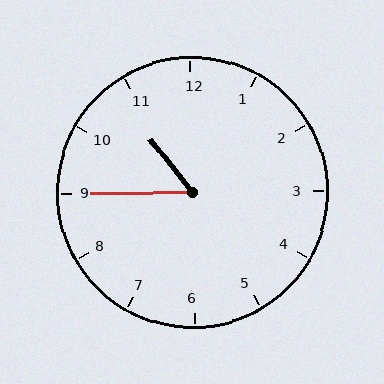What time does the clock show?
10:45.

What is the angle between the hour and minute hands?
Approximately 52 degrees.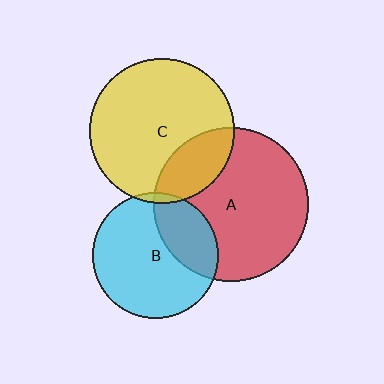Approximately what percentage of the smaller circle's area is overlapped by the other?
Approximately 25%.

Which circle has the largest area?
Circle A (red).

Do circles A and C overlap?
Yes.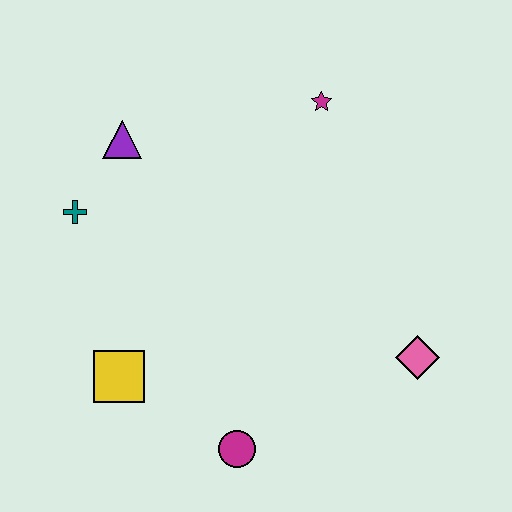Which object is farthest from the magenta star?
The magenta circle is farthest from the magenta star.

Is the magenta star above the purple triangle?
Yes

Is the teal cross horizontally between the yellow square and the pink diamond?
No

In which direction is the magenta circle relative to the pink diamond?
The magenta circle is to the left of the pink diamond.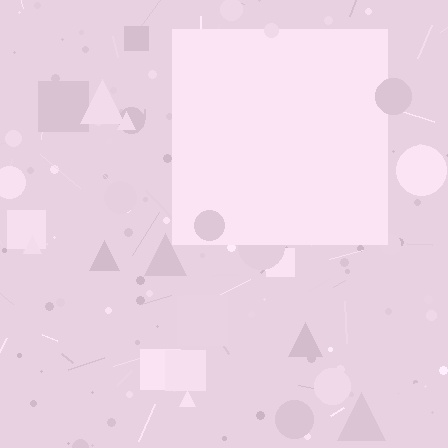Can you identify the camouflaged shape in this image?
The camouflaged shape is a square.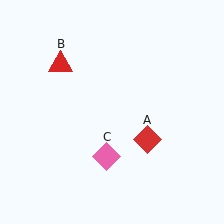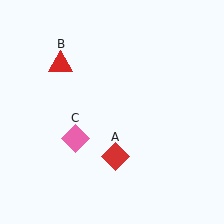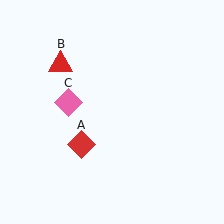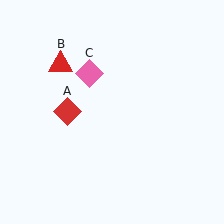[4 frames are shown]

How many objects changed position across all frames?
2 objects changed position: red diamond (object A), pink diamond (object C).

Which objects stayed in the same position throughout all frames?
Red triangle (object B) remained stationary.